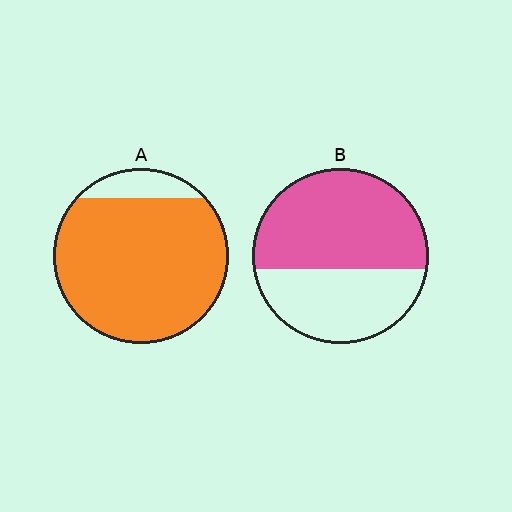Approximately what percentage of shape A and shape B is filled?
A is approximately 90% and B is approximately 60%.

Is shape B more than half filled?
Yes.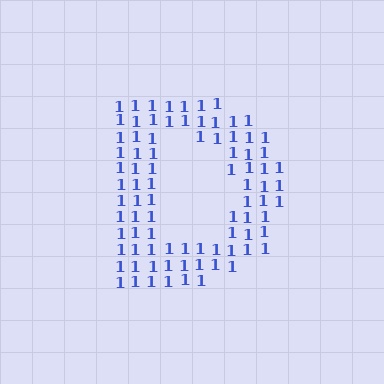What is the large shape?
The large shape is the letter D.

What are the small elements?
The small elements are digit 1's.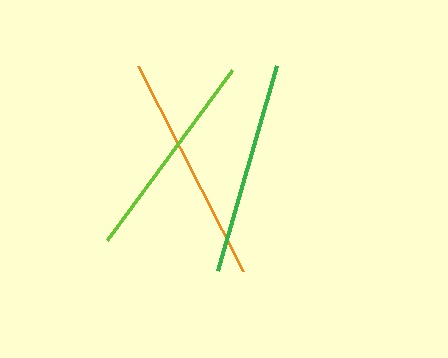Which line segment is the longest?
The orange line is the longest at approximately 231 pixels.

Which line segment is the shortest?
The lime line is the shortest at approximately 211 pixels.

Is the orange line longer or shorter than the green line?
The orange line is longer than the green line.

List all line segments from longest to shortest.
From longest to shortest: orange, green, lime.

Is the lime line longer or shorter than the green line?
The green line is longer than the lime line.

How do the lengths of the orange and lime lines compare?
The orange and lime lines are approximately the same length.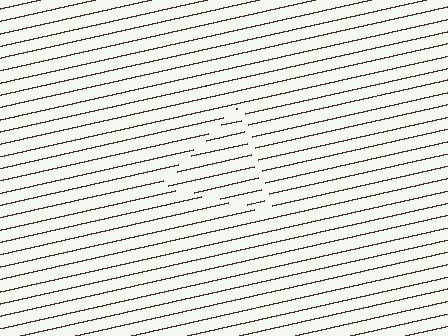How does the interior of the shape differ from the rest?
The interior of the shape contains the same grating, shifted by half a period — the contour is defined by the phase discontinuity where line-ends from the inner and outer gratings abut.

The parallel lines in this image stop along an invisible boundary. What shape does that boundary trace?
An illusory triangle. The interior of the shape contains the same grating, shifted by half a period — the contour is defined by the phase discontinuity where line-ends from the inner and outer gratings abut.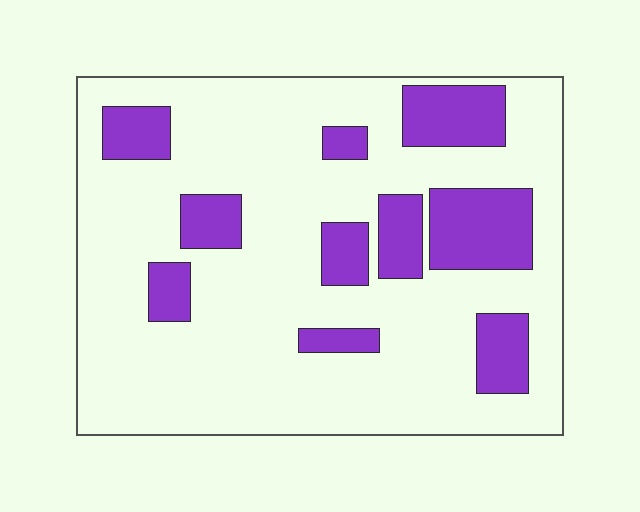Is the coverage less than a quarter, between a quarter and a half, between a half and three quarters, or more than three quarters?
Less than a quarter.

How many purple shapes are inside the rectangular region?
10.